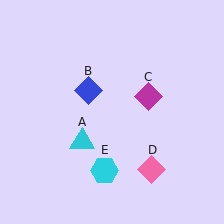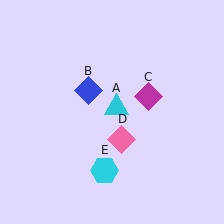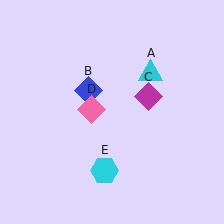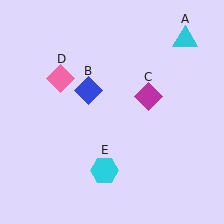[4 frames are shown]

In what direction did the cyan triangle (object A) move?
The cyan triangle (object A) moved up and to the right.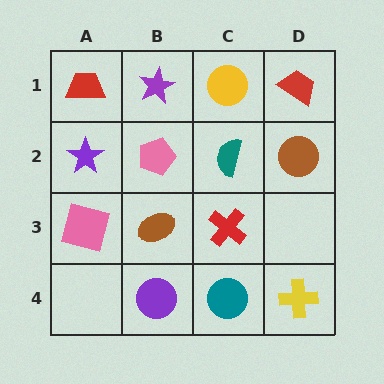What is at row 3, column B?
A brown ellipse.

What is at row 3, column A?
A pink square.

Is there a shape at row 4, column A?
No, that cell is empty.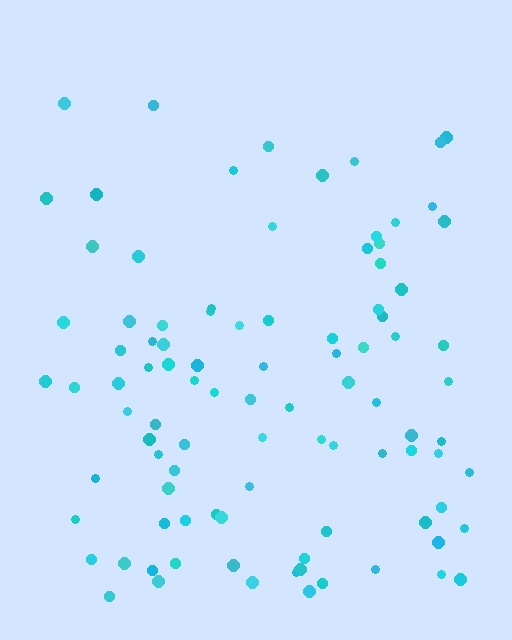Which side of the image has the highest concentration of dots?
The bottom.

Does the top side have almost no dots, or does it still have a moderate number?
Still a moderate number, just noticeably fewer than the bottom.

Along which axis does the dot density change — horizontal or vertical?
Vertical.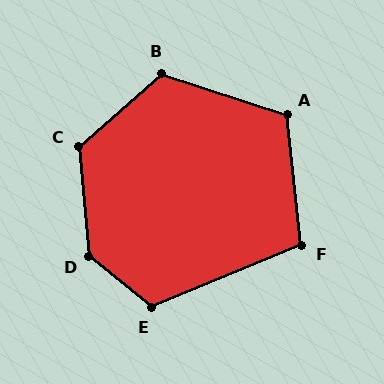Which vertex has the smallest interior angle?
F, at approximately 106 degrees.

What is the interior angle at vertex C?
Approximately 126 degrees (obtuse).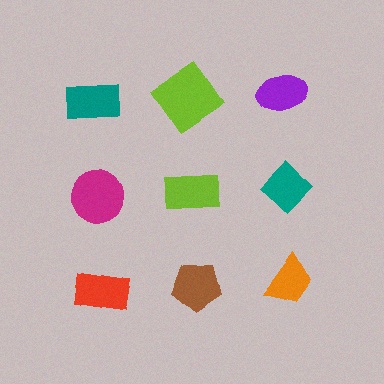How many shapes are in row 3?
3 shapes.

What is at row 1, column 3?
A purple ellipse.